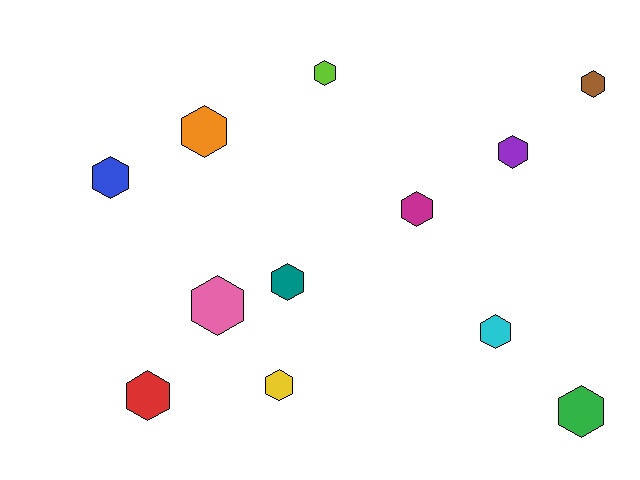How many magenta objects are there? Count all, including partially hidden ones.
There is 1 magenta object.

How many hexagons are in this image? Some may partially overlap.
There are 12 hexagons.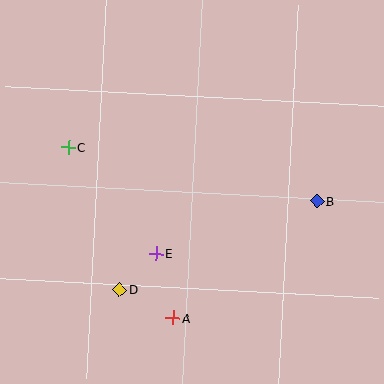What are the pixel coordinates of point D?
Point D is at (119, 290).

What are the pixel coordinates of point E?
Point E is at (156, 253).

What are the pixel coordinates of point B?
Point B is at (317, 201).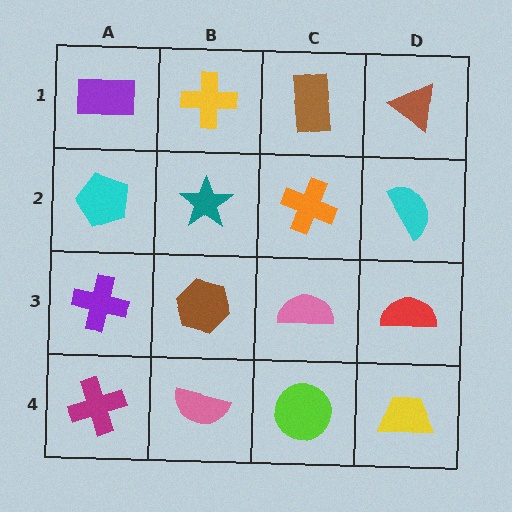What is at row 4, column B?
A pink semicircle.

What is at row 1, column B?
A yellow cross.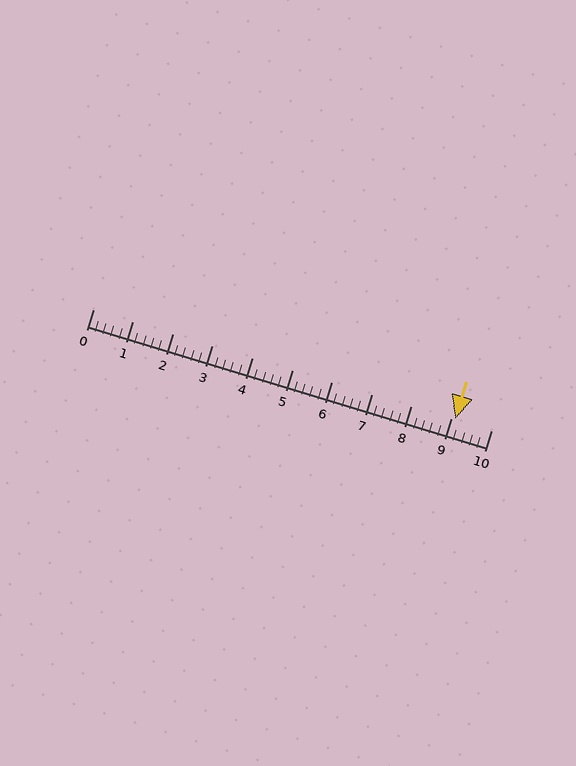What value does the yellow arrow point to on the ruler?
The yellow arrow points to approximately 9.1.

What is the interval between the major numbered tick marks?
The major tick marks are spaced 1 units apart.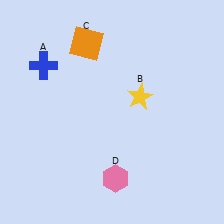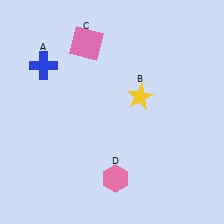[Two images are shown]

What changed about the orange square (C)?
In Image 1, C is orange. In Image 2, it changed to pink.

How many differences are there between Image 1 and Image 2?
There is 1 difference between the two images.